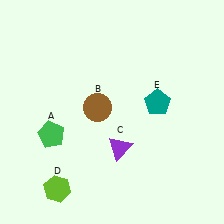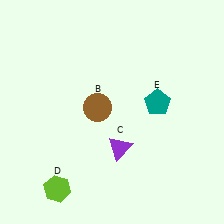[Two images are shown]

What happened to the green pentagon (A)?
The green pentagon (A) was removed in Image 2. It was in the bottom-left area of Image 1.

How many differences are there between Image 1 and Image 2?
There is 1 difference between the two images.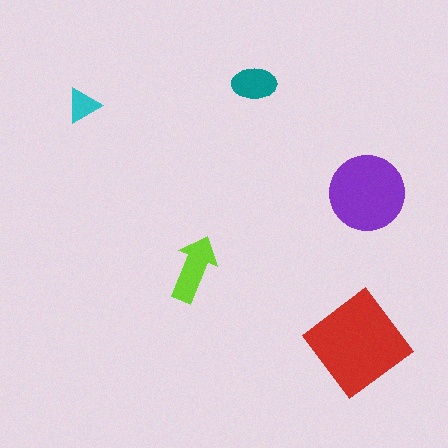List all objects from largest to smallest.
The red diamond, the purple circle, the lime arrow, the teal ellipse, the cyan triangle.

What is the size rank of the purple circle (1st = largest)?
2nd.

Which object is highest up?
The teal ellipse is topmost.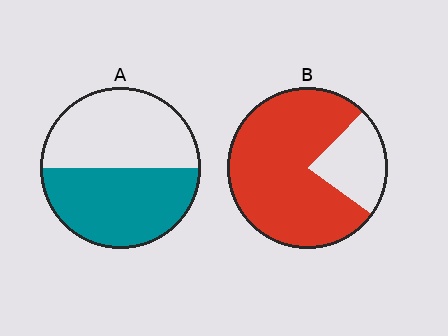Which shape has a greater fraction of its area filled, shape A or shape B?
Shape B.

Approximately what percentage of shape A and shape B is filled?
A is approximately 50% and B is approximately 80%.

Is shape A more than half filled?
Roughly half.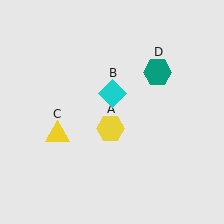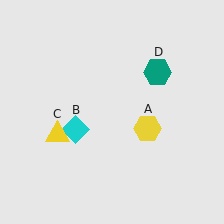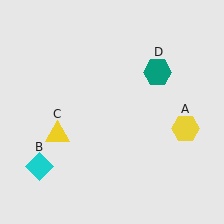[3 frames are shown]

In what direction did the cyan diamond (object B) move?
The cyan diamond (object B) moved down and to the left.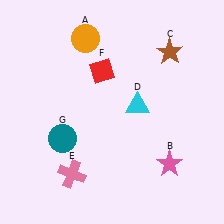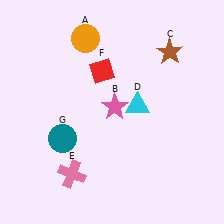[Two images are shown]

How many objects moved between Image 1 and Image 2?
1 object moved between the two images.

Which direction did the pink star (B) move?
The pink star (B) moved up.